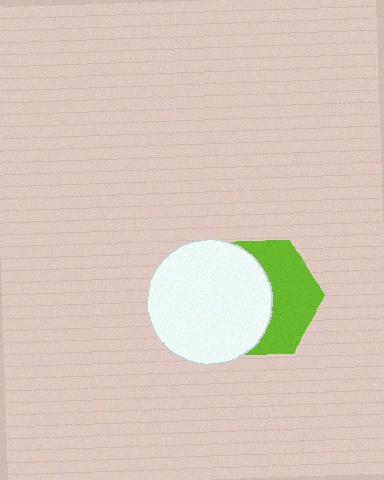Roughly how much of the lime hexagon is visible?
About half of it is visible (roughly 46%).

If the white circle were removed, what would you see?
You would see the complete lime hexagon.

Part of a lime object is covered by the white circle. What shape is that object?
It is a hexagon.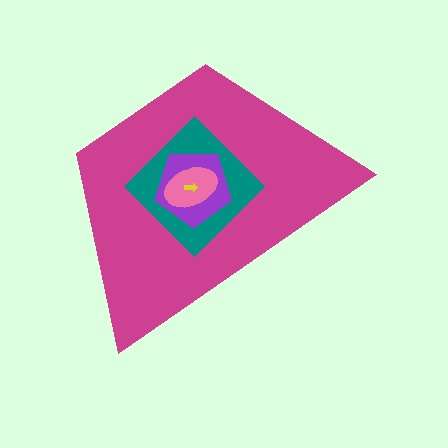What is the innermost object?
The yellow arrow.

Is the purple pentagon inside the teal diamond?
Yes.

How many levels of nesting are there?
5.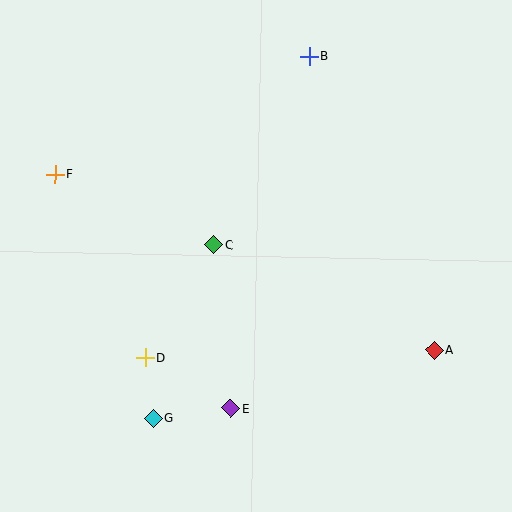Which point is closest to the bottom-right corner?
Point A is closest to the bottom-right corner.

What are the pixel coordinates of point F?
Point F is at (55, 174).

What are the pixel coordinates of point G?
Point G is at (153, 418).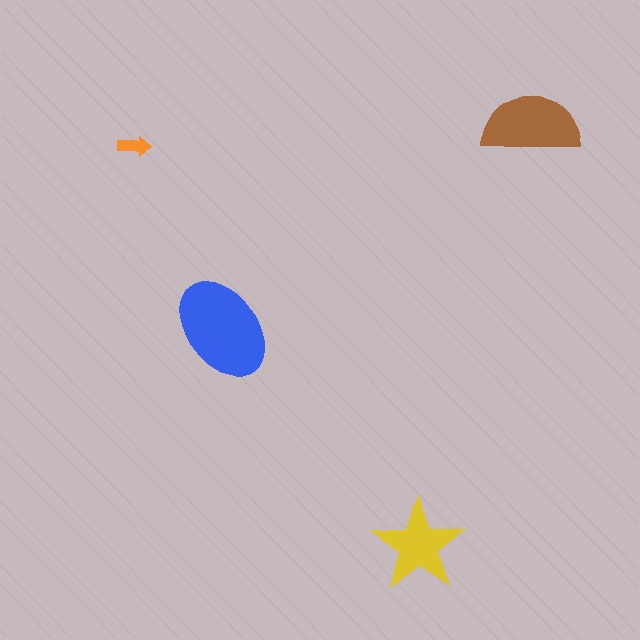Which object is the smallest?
The orange arrow.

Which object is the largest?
The blue ellipse.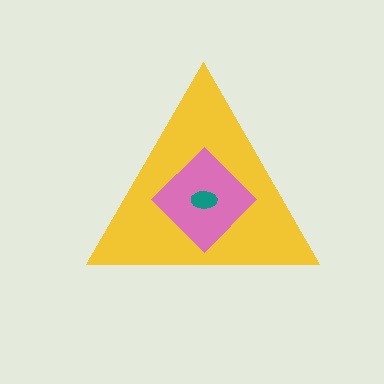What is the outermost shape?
The yellow triangle.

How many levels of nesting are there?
3.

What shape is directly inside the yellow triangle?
The pink diamond.